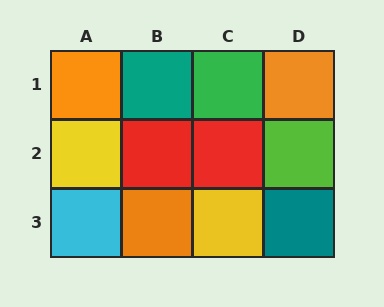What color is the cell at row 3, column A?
Cyan.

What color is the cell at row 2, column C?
Red.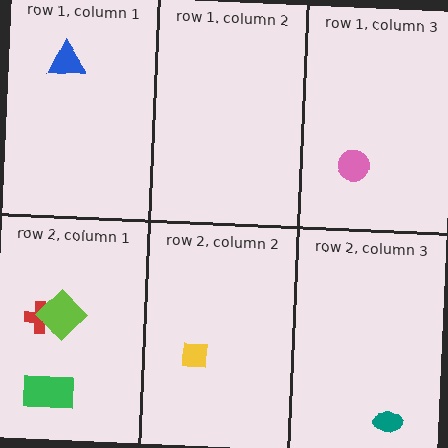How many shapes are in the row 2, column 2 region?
1.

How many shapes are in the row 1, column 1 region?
1.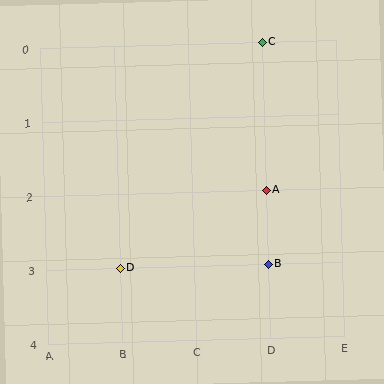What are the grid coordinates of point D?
Point D is at grid coordinates (B, 3).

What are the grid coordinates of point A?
Point A is at grid coordinates (D, 2).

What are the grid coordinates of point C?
Point C is at grid coordinates (D, 0).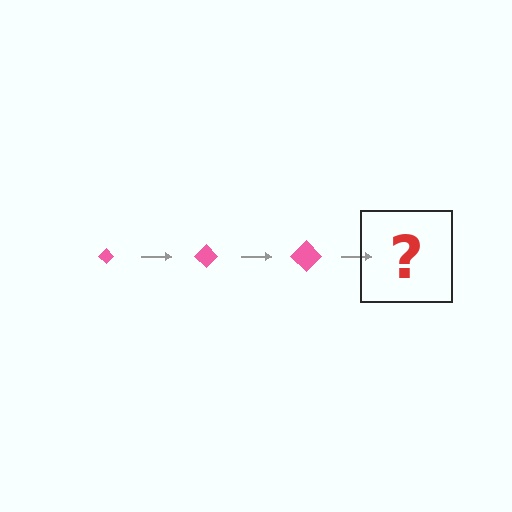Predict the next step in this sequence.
The next step is a pink diamond, larger than the previous one.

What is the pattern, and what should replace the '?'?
The pattern is that the diamond gets progressively larger each step. The '?' should be a pink diamond, larger than the previous one.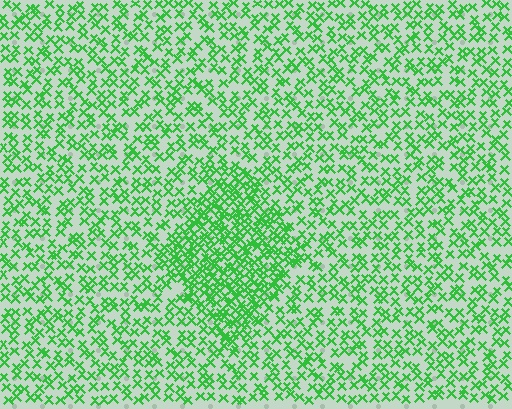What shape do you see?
I see a diamond.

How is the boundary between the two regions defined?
The boundary is defined by a change in element density (approximately 2.0x ratio). All elements are the same color, size, and shape.